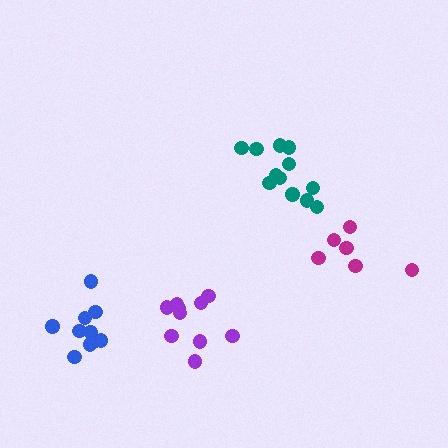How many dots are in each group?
Group 1: 11 dots, Group 2: 6 dots, Group 3: 12 dots, Group 4: 10 dots (39 total).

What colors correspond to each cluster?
The clusters are colored: purple, magenta, teal, blue.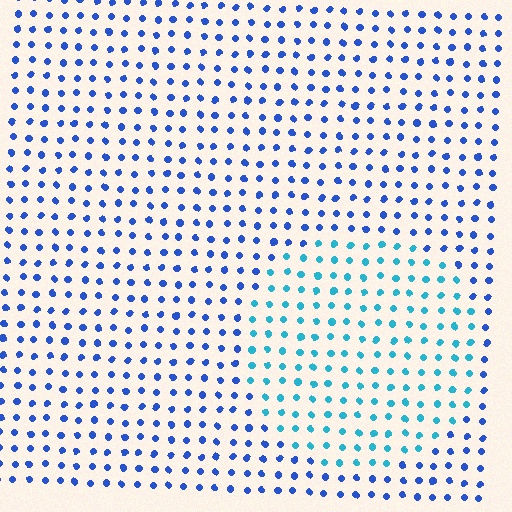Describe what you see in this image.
The image is filled with small blue elements in a uniform arrangement. A circle-shaped region is visible where the elements are tinted to a slightly different hue, forming a subtle color boundary.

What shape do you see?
I see a circle.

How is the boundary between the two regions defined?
The boundary is defined purely by a slight shift in hue (about 35 degrees). Spacing, size, and orientation are identical on both sides.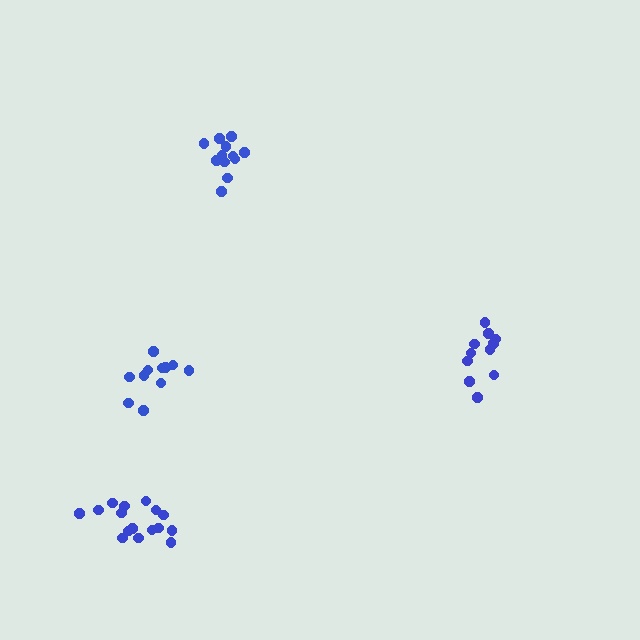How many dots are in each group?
Group 1: 11 dots, Group 2: 16 dots, Group 3: 11 dots, Group 4: 12 dots (50 total).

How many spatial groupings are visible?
There are 4 spatial groupings.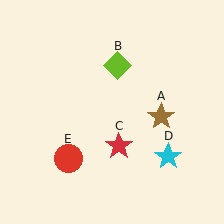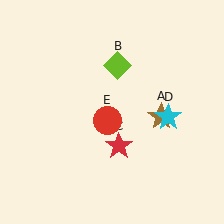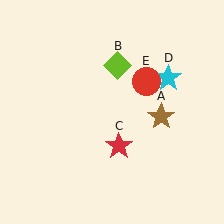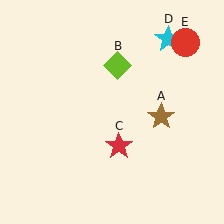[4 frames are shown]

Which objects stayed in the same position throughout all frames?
Brown star (object A) and lime diamond (object B) and red star (object C) remained stationary.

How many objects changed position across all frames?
2 objects changed position: cyan star (object D), red circle (object E).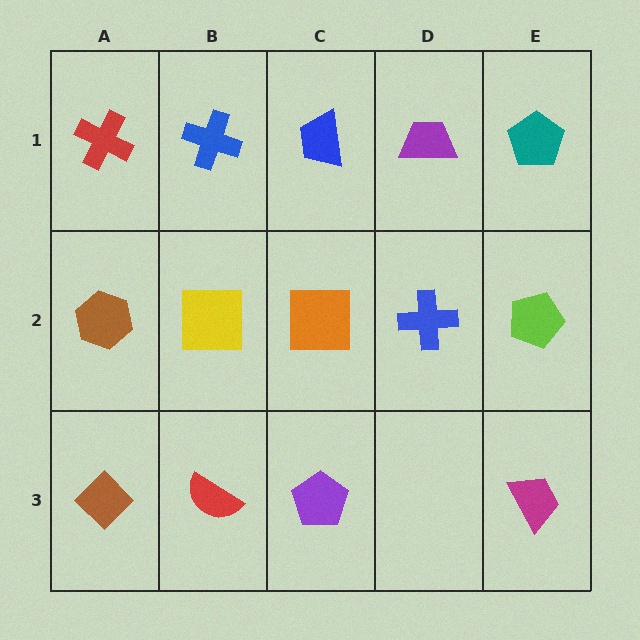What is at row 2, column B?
A yellow square.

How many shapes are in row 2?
5 shapes.